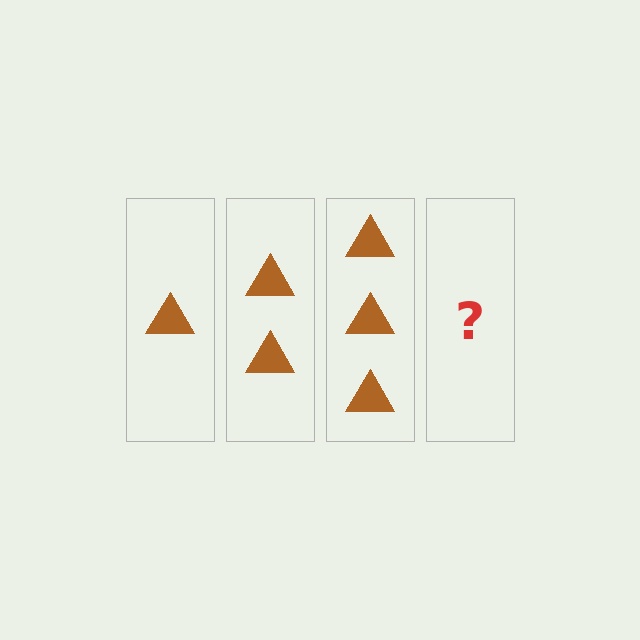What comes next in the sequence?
The next element should be 4 triangles.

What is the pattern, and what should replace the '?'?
The pattern is that each step adds one more triangle. The '?' should be 4 triangles.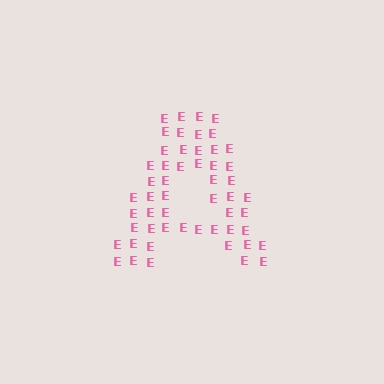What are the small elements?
The small elements are letter E's.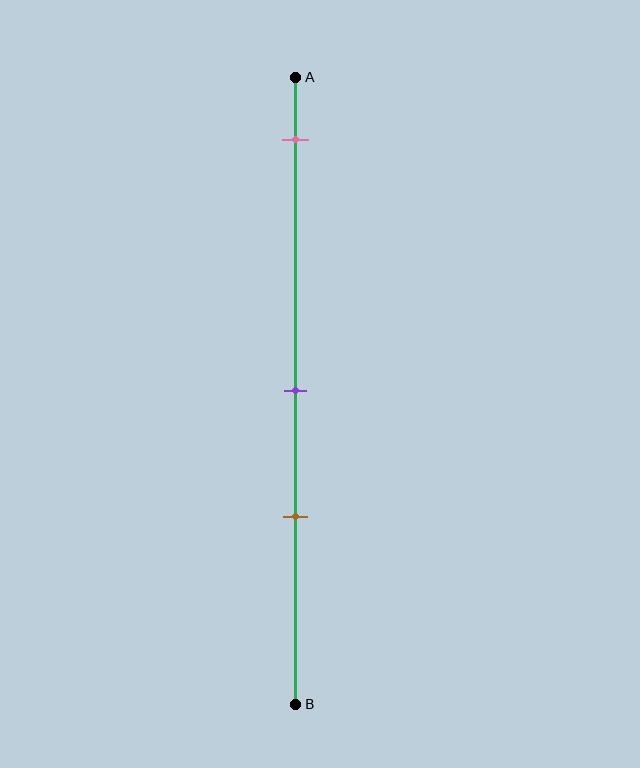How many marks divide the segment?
There are 3 marks dividing the segment.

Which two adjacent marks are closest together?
The purple and brown marks are the closest adjacent pair.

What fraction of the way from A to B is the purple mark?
The purple mark is approximately 50% (0.5) of the way from A to B.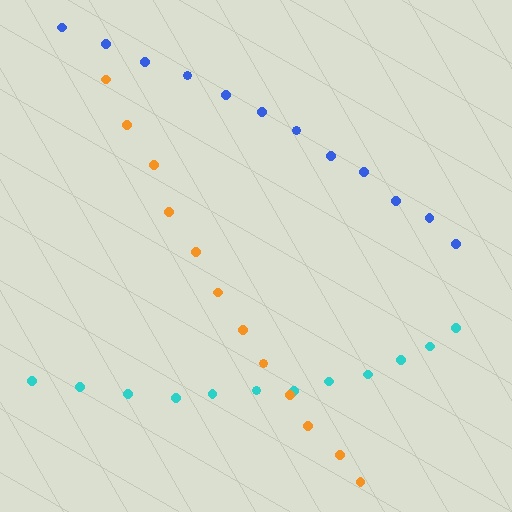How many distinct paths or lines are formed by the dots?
There are 3 distinct paths.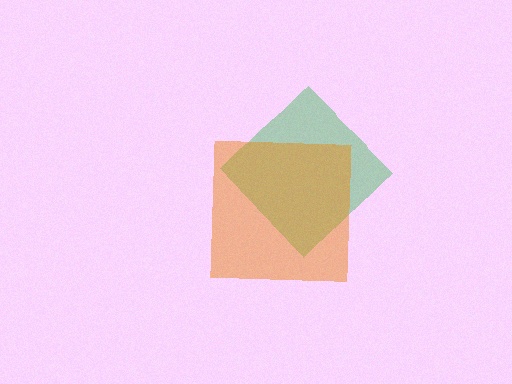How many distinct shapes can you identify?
There are 2 distinct shapes: a green diamond, an orange square.